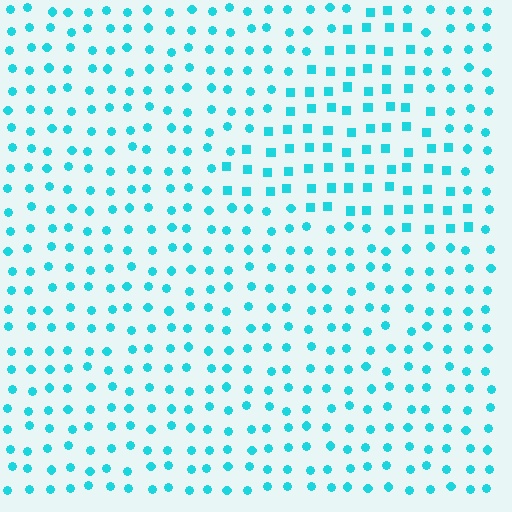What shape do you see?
I see a triangle.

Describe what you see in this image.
The image is filled with small cyan elements arranged in a uniform grid. A triangle-shaped region contains squares, while the surrounding area contains circles. The boundary is defined purely by the change in element shape.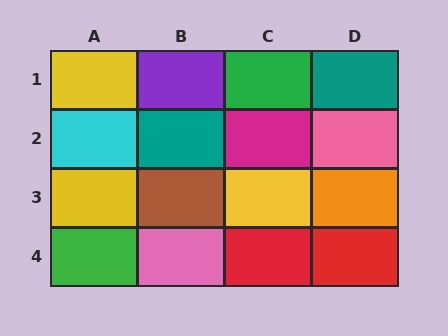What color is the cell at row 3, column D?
Orange.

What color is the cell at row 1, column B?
Purple.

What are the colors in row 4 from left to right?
Green, pink, red, red.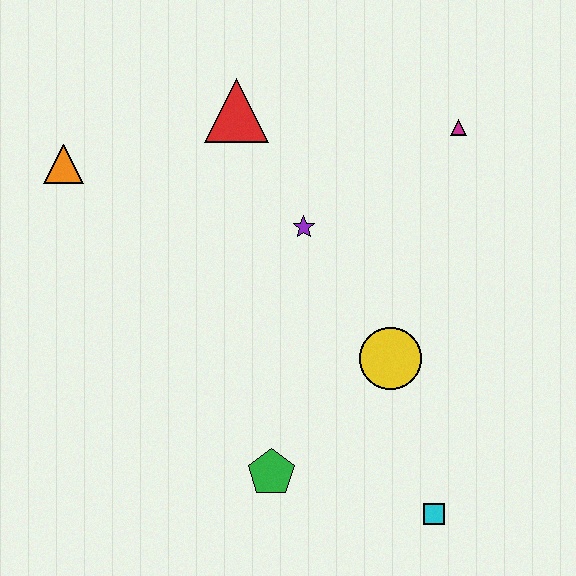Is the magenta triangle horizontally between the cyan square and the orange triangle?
No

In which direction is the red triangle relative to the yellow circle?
The red triangle is above the yellow circle.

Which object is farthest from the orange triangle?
The cyan square is farthest from the orange triangle.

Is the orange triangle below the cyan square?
No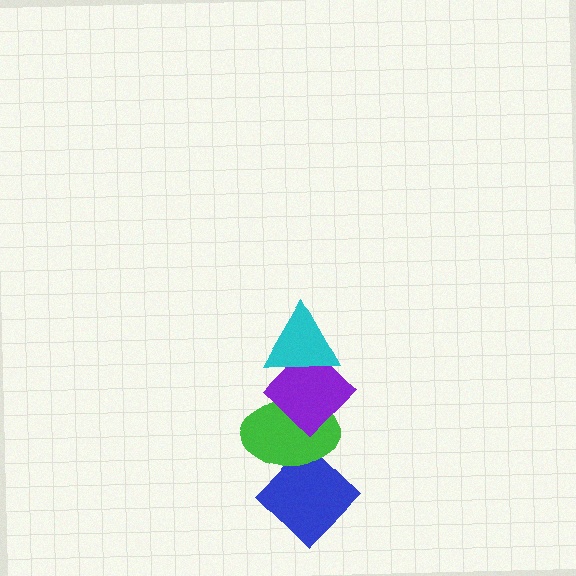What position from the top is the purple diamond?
The purple diamond is 2nd from the top.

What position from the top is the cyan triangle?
The cyan triangle is 1st from the top.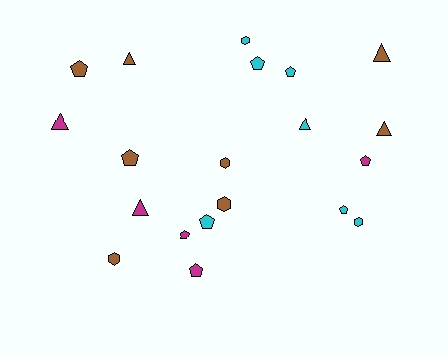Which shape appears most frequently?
Pentagon, with 9 objects.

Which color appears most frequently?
Brown, with 8 objects.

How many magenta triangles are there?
There are 2 magenta triangles.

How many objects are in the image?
There are 20 objects.